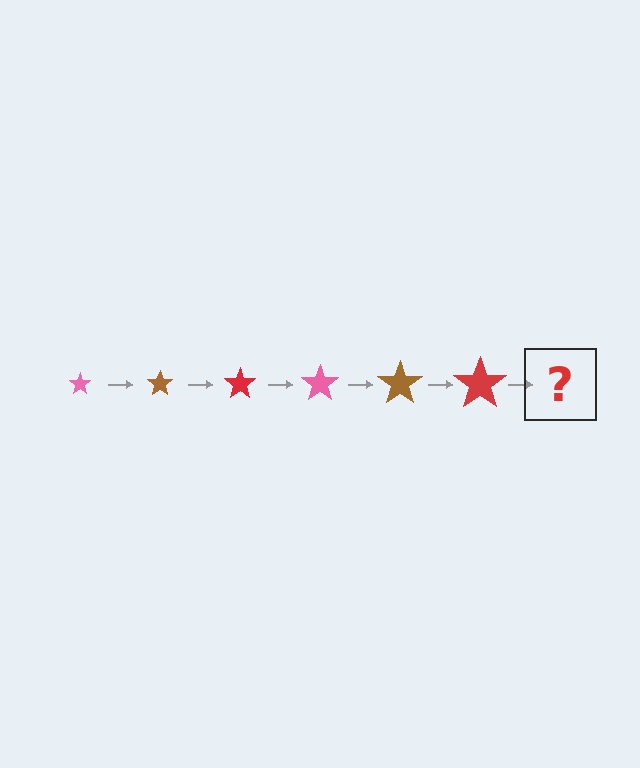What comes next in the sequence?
The next element should be a pink star, larger than the previous one.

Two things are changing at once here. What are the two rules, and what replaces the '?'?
The two rules are that the star grows larger each step and the color cycles through pink, brown, and red. The '?' should be a pink star, larger than the previous one.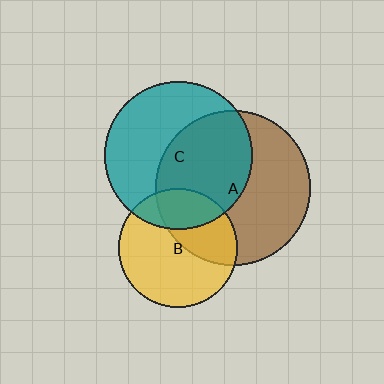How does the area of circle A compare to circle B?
Approximately 1.7 times.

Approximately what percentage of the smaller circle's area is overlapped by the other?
Approximately 25%.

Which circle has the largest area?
Circle A (brown).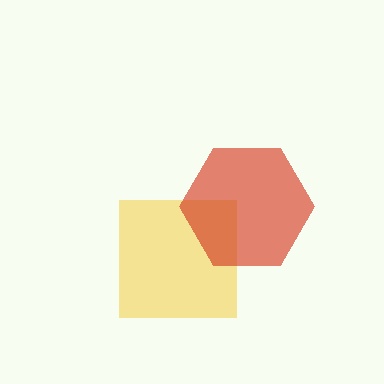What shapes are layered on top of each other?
The layered shapes are: a yellow square, a red hexagon.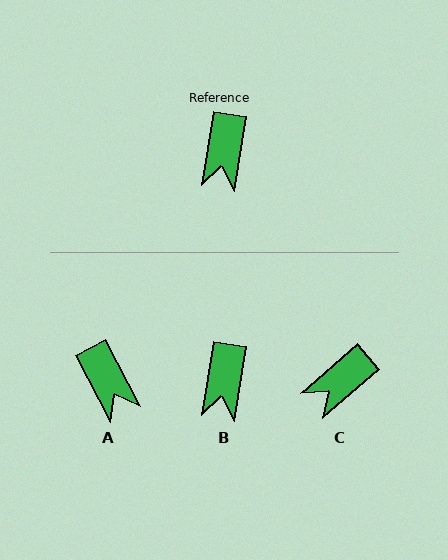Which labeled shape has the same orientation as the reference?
B.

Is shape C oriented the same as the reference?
No, it is off by about 40 degrees.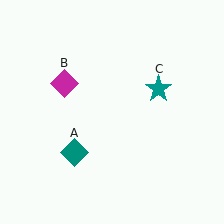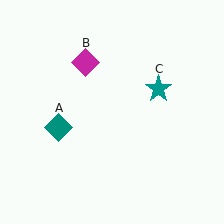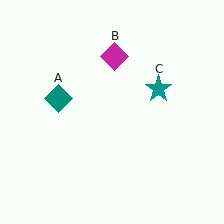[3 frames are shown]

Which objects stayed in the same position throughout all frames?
Teal star (object C) remained stationary.